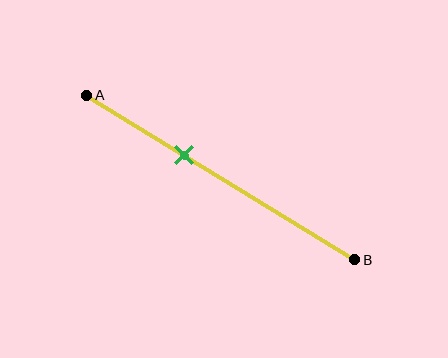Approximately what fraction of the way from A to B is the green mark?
The green mark is approximately 35% of the way from A to B.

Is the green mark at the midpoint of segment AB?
No, the mark is at about 35% from A, not at the 50% midpoint.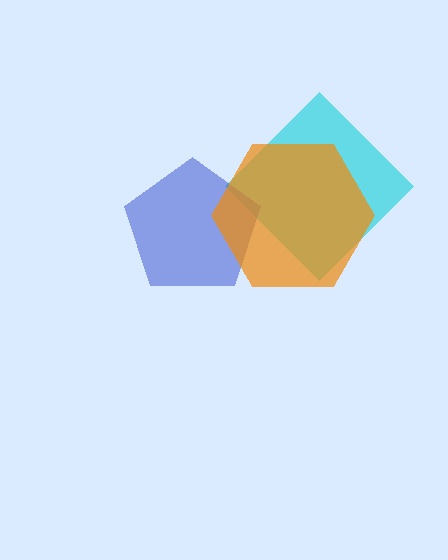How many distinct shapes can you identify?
There are 3 distinct shapes: a cyan diamond, a blue pentagon, an orange hexagon.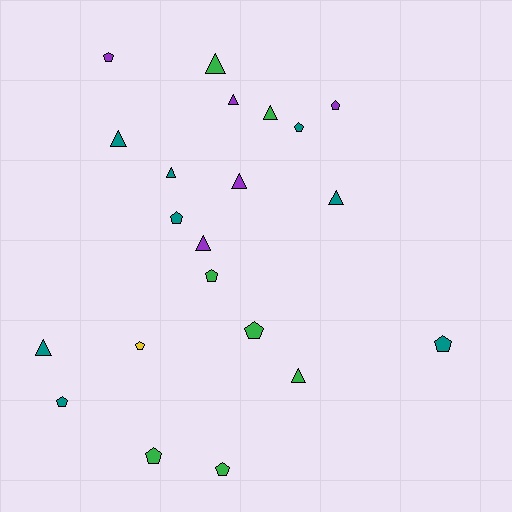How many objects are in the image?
There are 21 objects.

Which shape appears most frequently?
Pentagon, with 11 objects.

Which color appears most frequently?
Teal, with 8 objects.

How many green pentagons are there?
There are 4 green pentagons.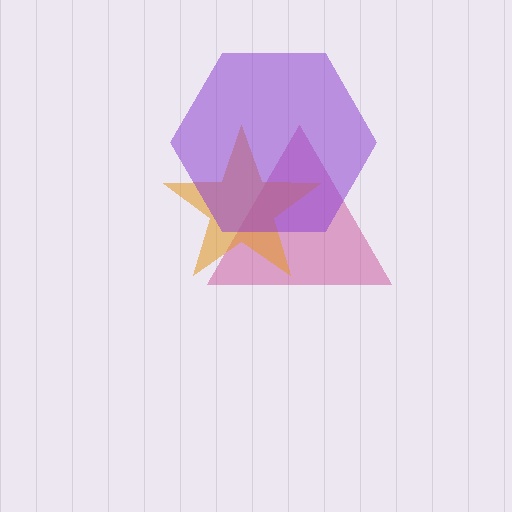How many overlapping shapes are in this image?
There are 3 overlapping shapes in the image.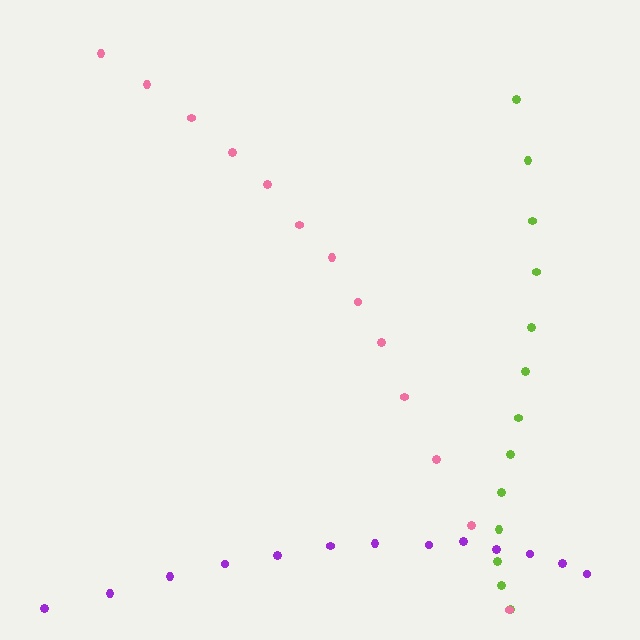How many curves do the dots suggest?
There are 3 distinct paths.